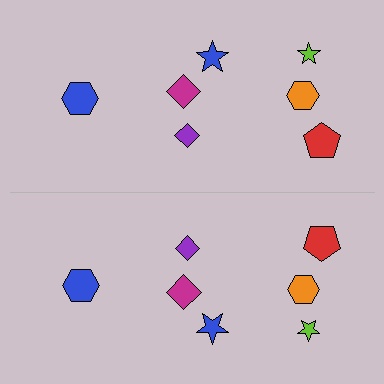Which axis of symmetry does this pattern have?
The pattern has a horizontal axis of symmetry running through the center of the image.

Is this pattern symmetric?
Yes, this pattern has bilateral (reflection) symmetry.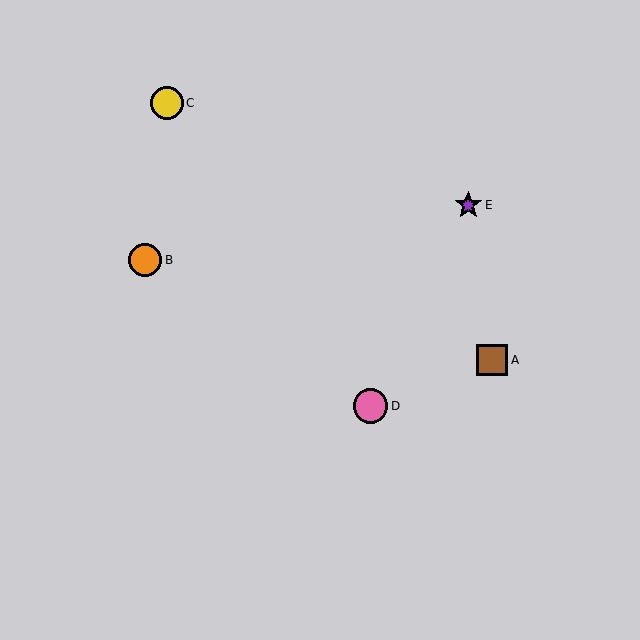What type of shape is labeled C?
Shape C is a yellow circle.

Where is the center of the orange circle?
The center of the orange circle is at (145, 260).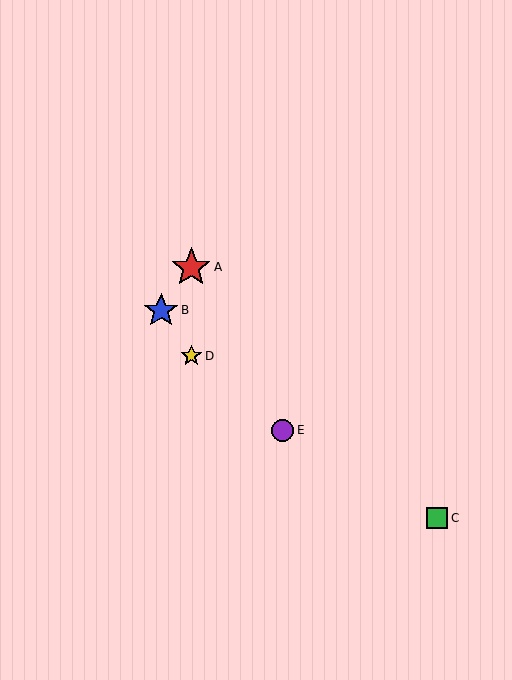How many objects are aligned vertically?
2 objects (A, D) are aligned vertically.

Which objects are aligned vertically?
Objects A, D are aligned vertically.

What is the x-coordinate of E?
Object E is at x≈283.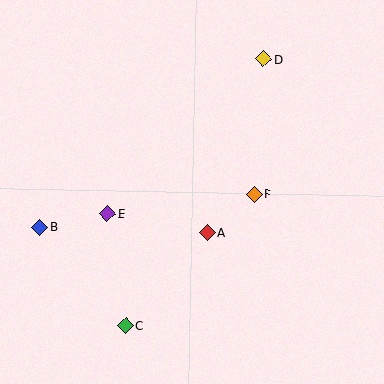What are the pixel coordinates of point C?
Point C is at (126, 325).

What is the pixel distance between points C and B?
The distance between C and B is 130 pixels.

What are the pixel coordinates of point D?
Point D is at (263, 59).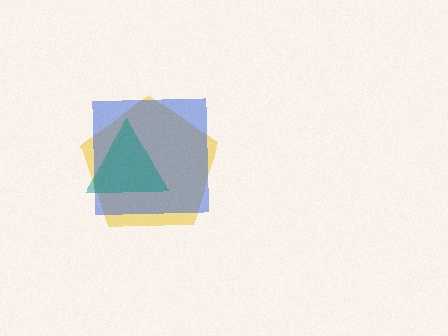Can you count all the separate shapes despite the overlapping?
Yes, there are 3 separate shapes.